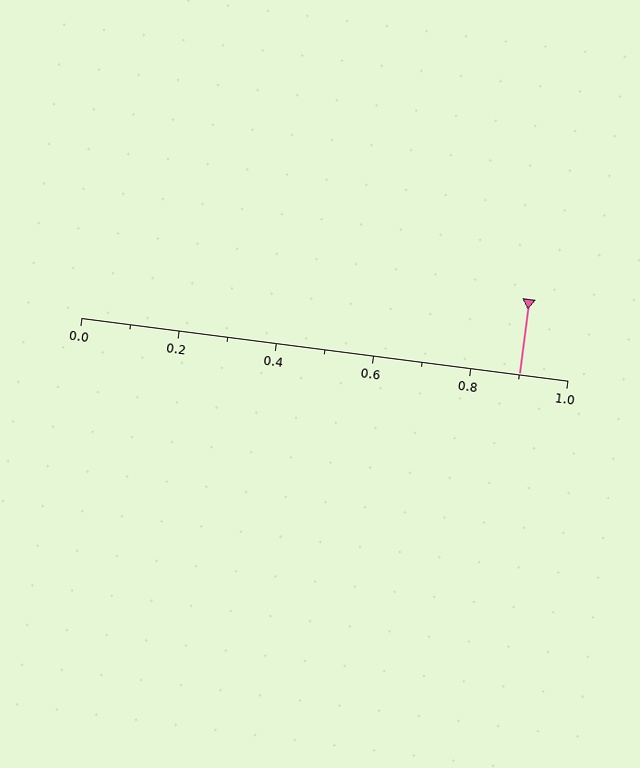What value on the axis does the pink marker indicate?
The marker indicates approximately 0.9.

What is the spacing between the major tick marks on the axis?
The major ticks are spaced 0.2 apart.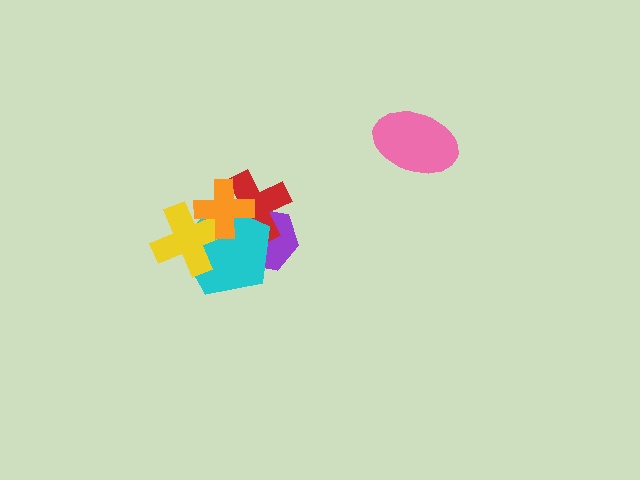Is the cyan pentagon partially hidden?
Yes, it is partially covered by another shape.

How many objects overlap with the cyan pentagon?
4 objects overlap with the cyan pentagon.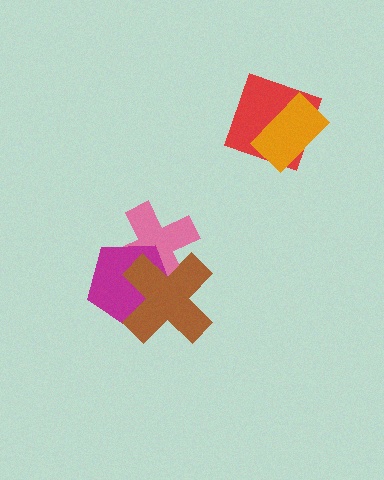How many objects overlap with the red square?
1 object overlaps with the red square.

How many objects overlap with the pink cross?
2 objects overlap with the pink cross.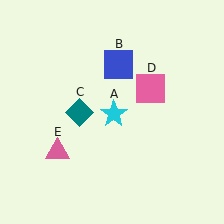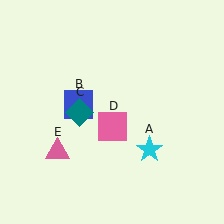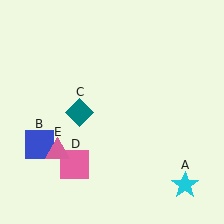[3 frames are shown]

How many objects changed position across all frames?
3 objects changed position: cyan star (object A), blue square (object B), pink square (object D).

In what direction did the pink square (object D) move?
The pink square (object D) moved down and to the left.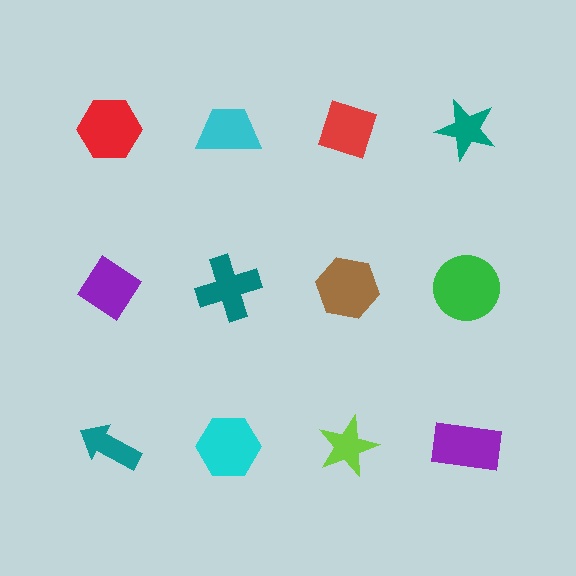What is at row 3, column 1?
A teal arrow.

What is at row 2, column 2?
A teal cross.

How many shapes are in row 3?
4 shapes.